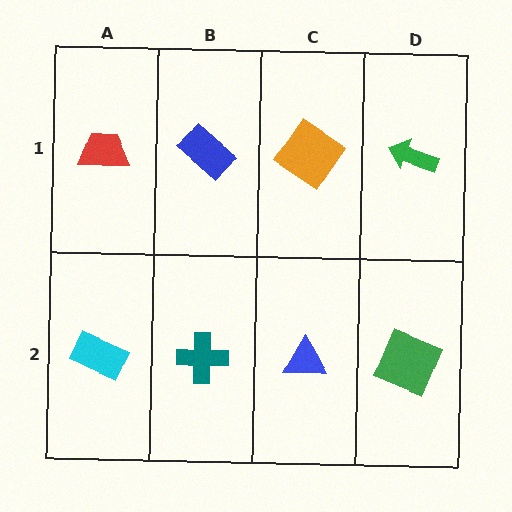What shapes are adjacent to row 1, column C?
A blue triangle (row 2, column C), a blue rectangle (row 1, column B), a green arrow (row 1, column D).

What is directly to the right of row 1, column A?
A blue rectangle.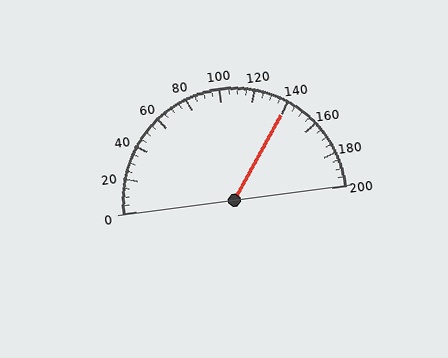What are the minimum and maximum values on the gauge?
The gauge ranges from 0 to 200.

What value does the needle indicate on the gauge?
The needle indicates approximately 140.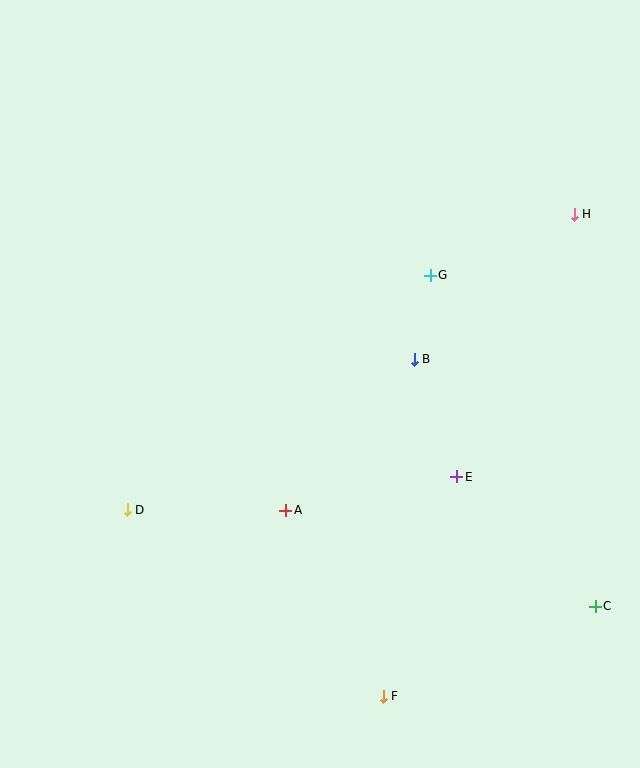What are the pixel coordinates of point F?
Point F is at (383, 696).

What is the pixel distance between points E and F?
The distance between E and F is 232 pixels.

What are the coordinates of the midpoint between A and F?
The midpoint between A and F is at (335, 603).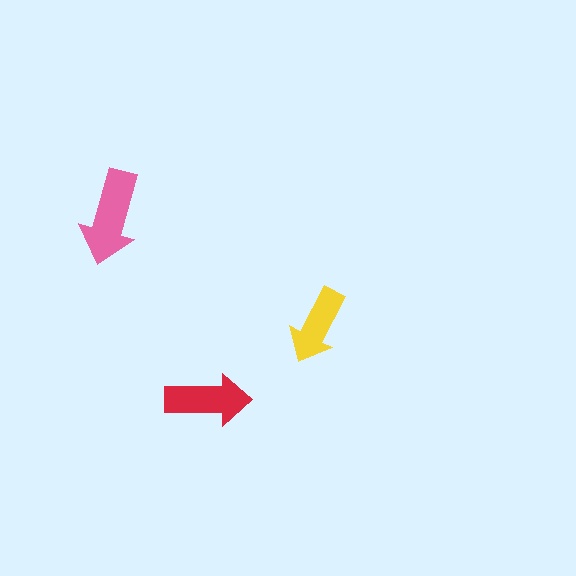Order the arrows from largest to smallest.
the pink one, the red one, the yellow one.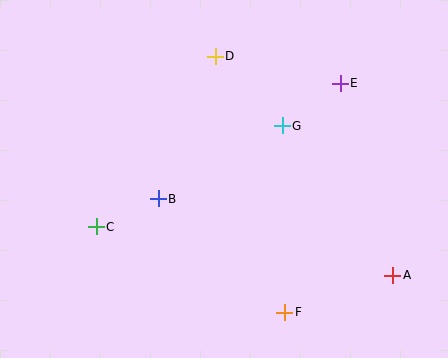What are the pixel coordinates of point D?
Point D is at (215, 56).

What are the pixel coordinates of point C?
Point C is at (96, 227).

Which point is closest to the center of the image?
Point B at (158, 199) is closest to the center.